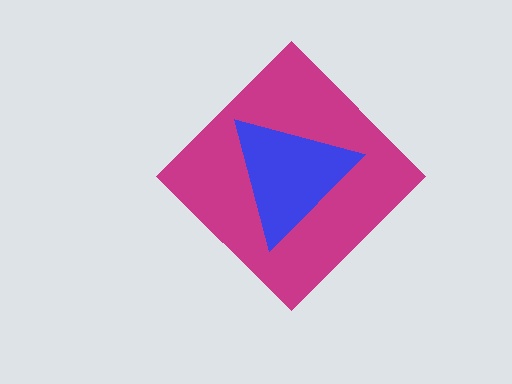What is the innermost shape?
The blue triangle.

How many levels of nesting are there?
2.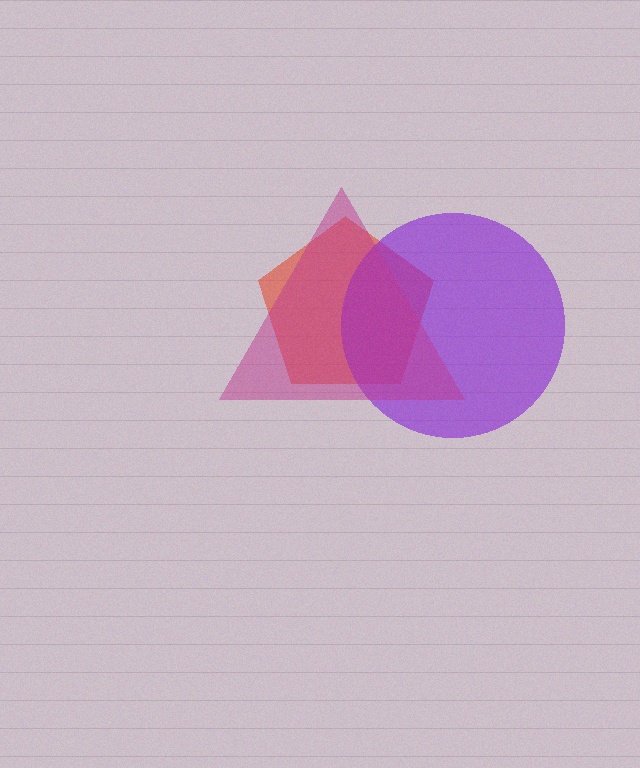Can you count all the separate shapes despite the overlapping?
Yes, there are 3 separate shapes.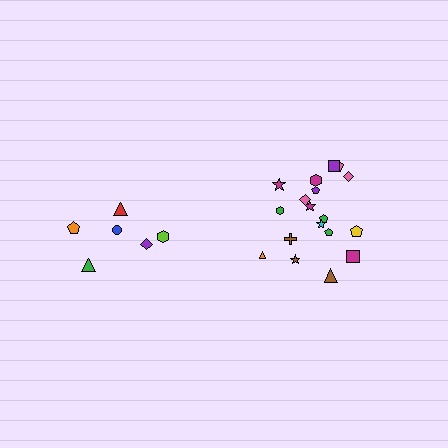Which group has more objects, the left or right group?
The right group.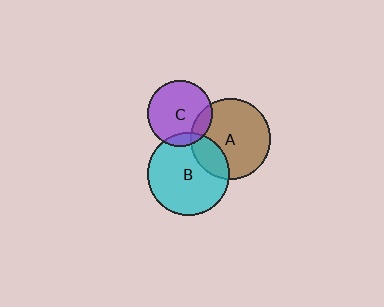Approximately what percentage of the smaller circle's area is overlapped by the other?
Approximately 20%.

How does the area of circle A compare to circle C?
Approximately 1.5 times.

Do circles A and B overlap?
Yes.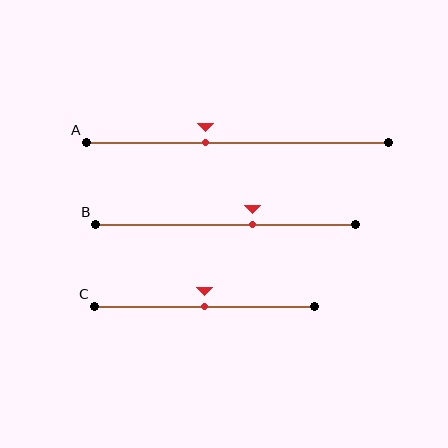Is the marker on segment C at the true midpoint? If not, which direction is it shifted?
Yes, the marker on segment C is at the true midpoint.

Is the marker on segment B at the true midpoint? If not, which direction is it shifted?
No, the marker on segment B is shifted to the right by about 10% of the segment length.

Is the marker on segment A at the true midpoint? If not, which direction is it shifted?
No, the marker on segment A is shifted to the left by about 10% of the segment length.